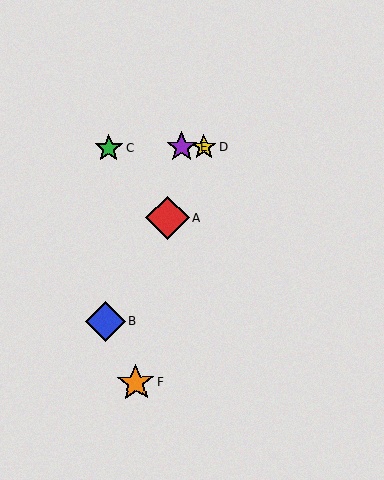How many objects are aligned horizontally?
3 objects (C, D, E) are aligned horizontally.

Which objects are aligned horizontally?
Objects C, D, E are aligned horizontally.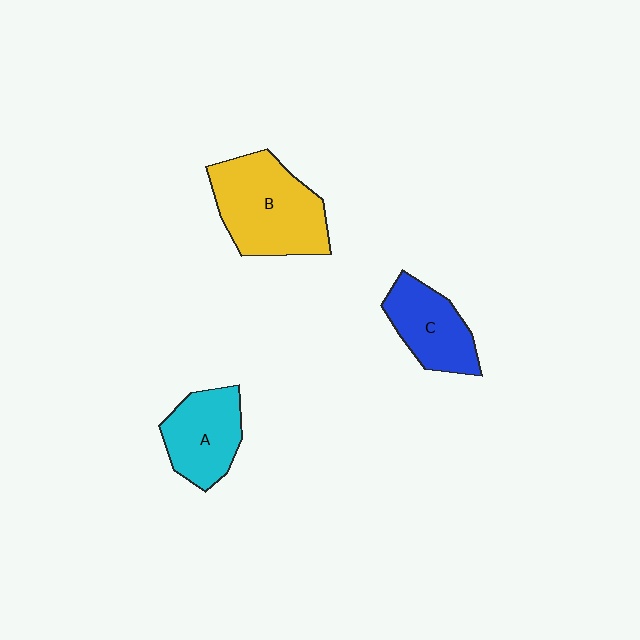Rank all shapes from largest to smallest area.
From largest to smallest: B (yellow), A (cyan), C (blue).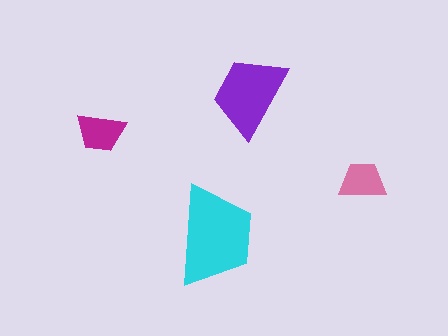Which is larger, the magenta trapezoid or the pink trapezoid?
The magenta one.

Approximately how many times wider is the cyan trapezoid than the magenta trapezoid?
About 2 times wider.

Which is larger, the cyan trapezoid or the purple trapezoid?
The cyan one.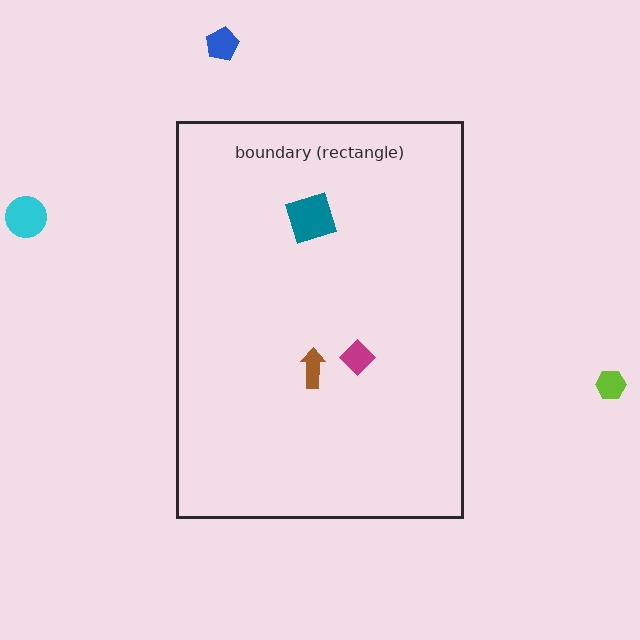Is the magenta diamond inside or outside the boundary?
Inside.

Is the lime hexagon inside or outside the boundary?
Outside.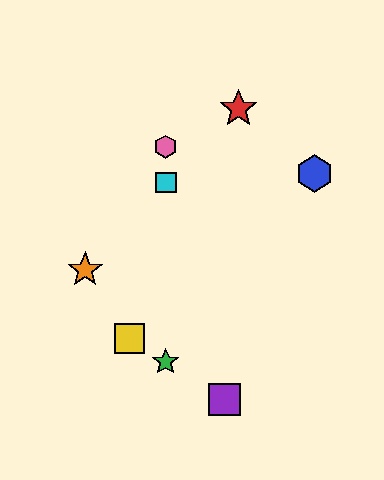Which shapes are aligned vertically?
The green star, the cyan square, the pink hexagon are aligned vertically.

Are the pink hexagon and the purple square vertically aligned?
No, the pink hexagon is at x≈166 and the purple square is at x≈224.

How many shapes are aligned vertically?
3 shapes (the green star, the cyan square, the pink hexagon) are aligned vertically.